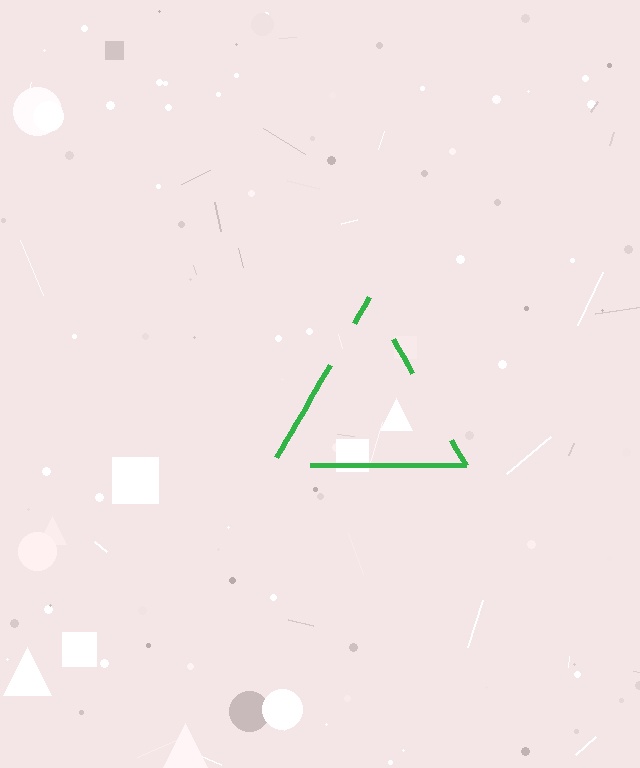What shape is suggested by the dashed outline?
The dashed outline suggests a triangle.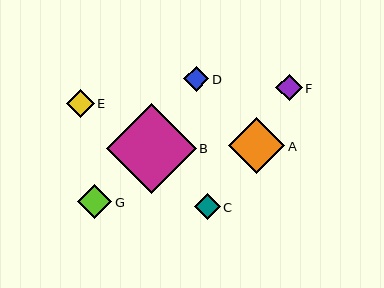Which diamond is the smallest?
Diamond D is the smallest with a size of approximately 25 pixels.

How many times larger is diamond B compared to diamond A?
Diamond B is approximately 1.6 times the size of diamond A.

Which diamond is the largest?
Diamond B is the largest with a size of approximately 89 pixels.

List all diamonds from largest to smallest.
From largest to smallest: B, A, G, E, F, C, D.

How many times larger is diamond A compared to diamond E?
Diamond A is approximately 2.0 times the size of diamond E.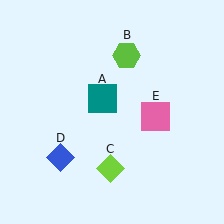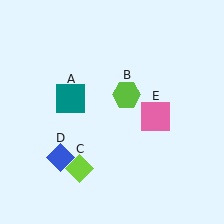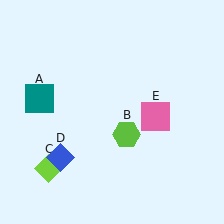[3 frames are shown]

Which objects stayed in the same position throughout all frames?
Blue diamond (object D) and pink square (object E) remained stationary.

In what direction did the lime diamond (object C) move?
The lime diamond (object C) moved left.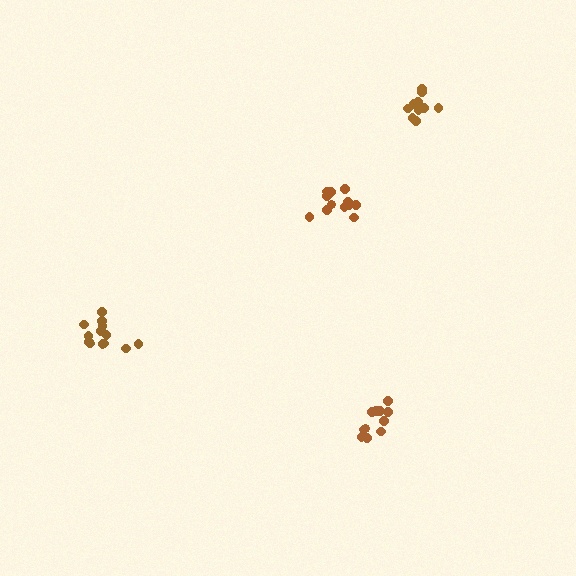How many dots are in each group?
Group 1: 12 dots, Group 2: 11 dots, Group 3: 10 dots, Group 4: 13 dots (46 total).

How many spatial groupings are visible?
There are 4 spatial groupings.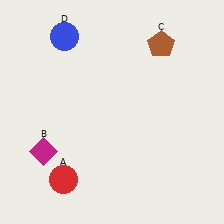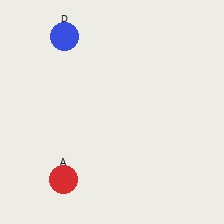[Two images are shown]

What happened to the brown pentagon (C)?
The brown pentagon (C) was removed in Image 2. It was in the top-right area of Image 1.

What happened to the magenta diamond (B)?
The magenta diamond (B) was removed in Image 2. It was in the bottom-left area of Image 1.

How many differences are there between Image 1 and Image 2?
There are 2 differences between the two images.